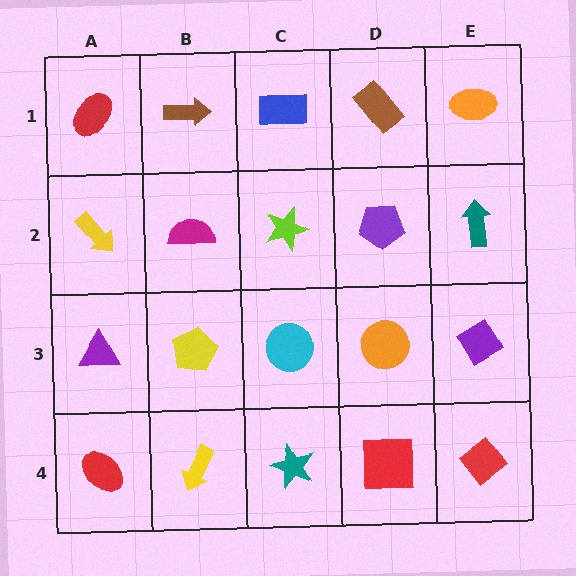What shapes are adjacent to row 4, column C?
A cyan circle (row 3, column C), a yellow arrow (row 4, column B), a red square (row 4, column D).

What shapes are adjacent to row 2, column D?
A brown rectangle (row 1, column D), an orange circle (row 3, column D), a lime star (row 2, column C), a teal arrow (row 2, column E).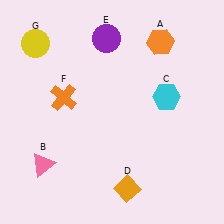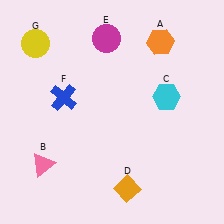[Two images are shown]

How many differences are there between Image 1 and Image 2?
There are 2 differences between the two images.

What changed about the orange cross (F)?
In Image 1, F is orange. In Image 2, it changed to blue.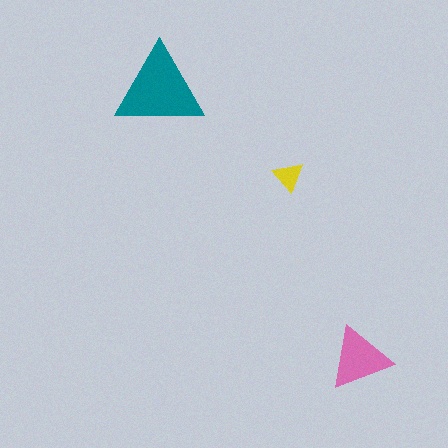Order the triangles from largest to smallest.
the teal one, the pink one, the yellow one.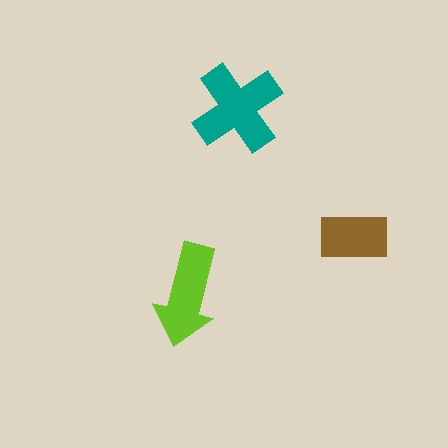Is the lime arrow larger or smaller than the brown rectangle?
Larger.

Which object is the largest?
The teal cross.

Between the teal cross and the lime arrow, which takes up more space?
The teal cross.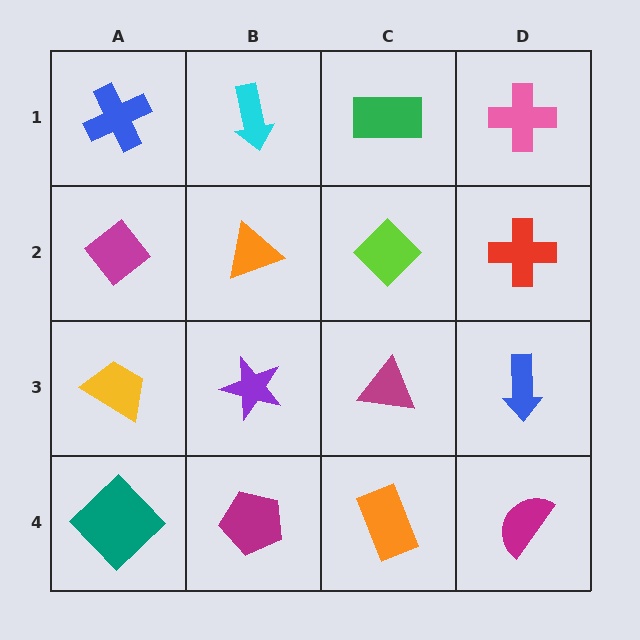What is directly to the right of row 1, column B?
A green rectangle.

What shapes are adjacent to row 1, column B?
An orange triangle (row 2, column B), a blue cross (row 1, column A), a green rectangle (row 1, column C).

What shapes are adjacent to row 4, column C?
A magenta triangle (row 3, column C), a magenta pentagon (row 4, column B), a magenta semicircle (row 4, column D).